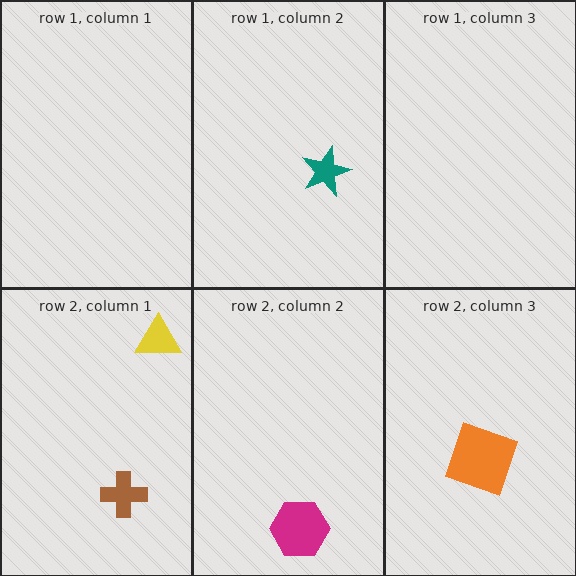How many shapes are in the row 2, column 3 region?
1.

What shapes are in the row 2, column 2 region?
The magenta hexagon.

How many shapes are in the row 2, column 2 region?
1.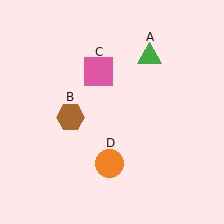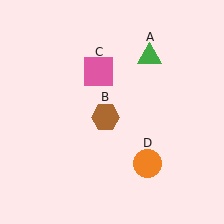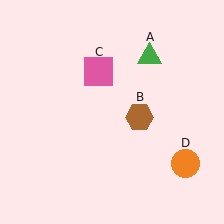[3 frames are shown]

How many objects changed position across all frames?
2 objects changed position: brown hexagon (object B), orange circle (object D).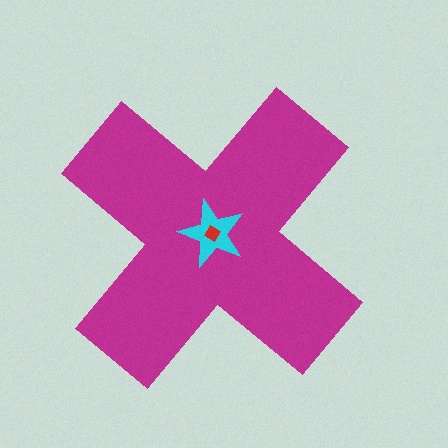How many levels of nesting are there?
3.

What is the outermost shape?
The magenta cross.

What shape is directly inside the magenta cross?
The cyan star.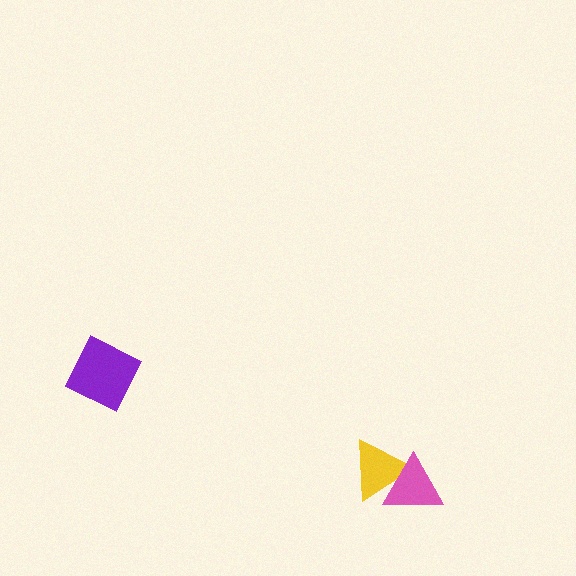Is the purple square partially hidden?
No, no other shape covers it.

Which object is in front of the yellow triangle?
The pink triangle is in front of the yellow triangle.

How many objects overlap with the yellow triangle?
1 object overlaps with the yellow triangle.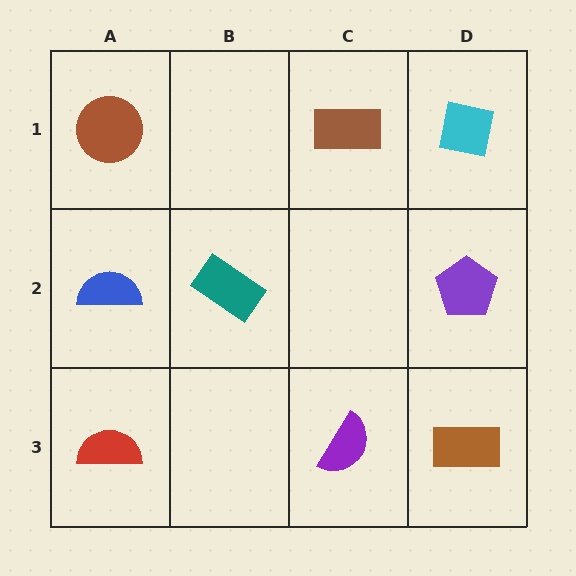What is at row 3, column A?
A red semicircle.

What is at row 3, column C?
A purple semicircle.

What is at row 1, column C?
A brown rectangle.